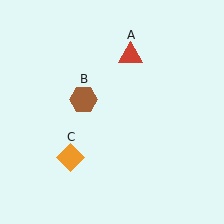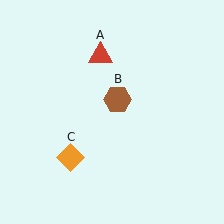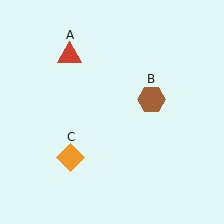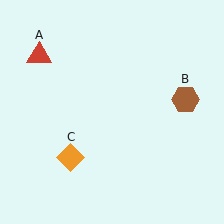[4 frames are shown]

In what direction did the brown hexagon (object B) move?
The brown hexagon (object B) moved right.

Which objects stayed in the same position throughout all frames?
Orange diamond (object C) remained stationary.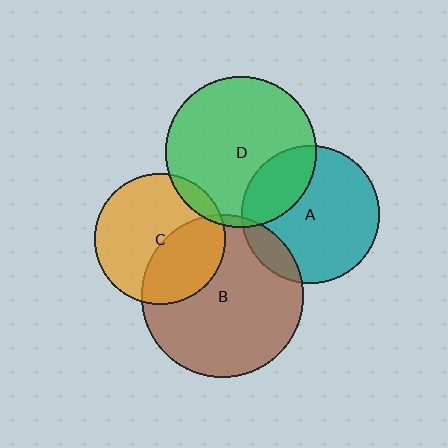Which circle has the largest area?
Circle B (brown).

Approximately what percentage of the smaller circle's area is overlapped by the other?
Approximately 10%.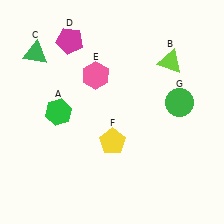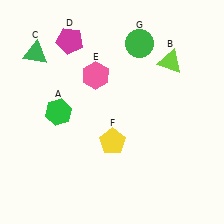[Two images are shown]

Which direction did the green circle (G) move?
The green circle (G) moved up.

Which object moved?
The green circle (G) moved up.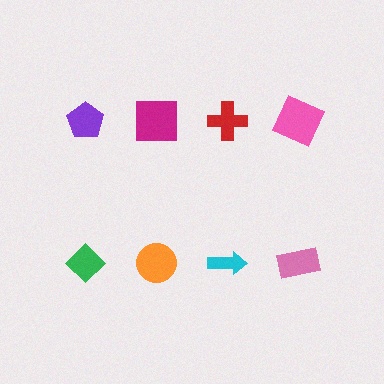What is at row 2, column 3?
A cyan arrow.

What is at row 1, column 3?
A red cross.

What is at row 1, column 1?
A purple pentagon.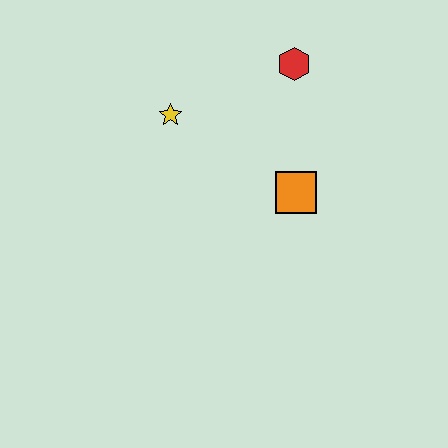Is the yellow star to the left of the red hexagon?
Yes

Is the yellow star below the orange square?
No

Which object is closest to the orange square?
The red hexagon is closest to the orange square.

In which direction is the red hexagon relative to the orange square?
The red hexagon is above the orange square.